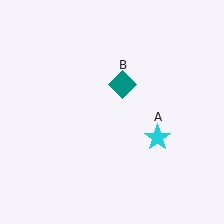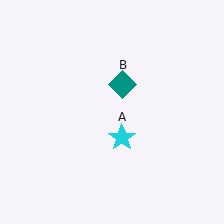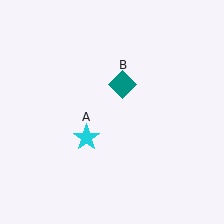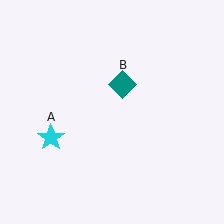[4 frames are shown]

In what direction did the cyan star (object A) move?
The cyan star (object A) moved left.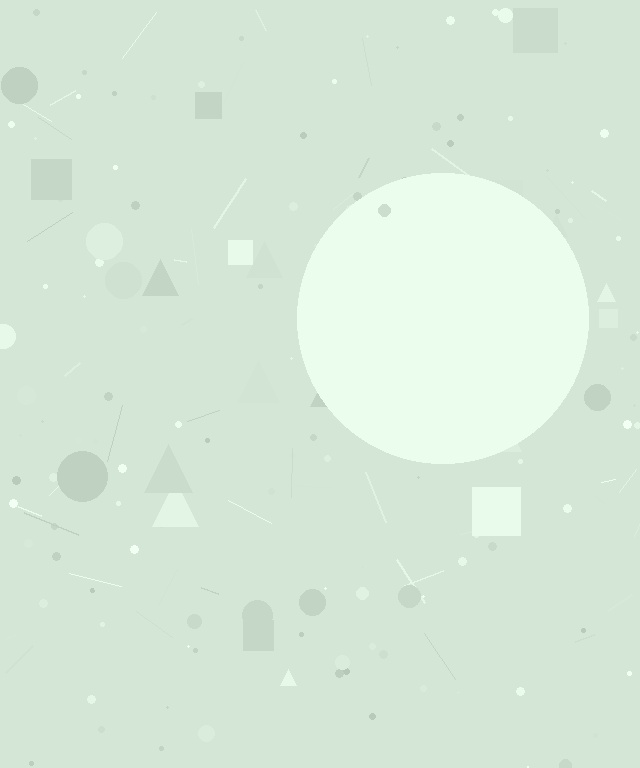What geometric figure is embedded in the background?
A circle is embedded in the background.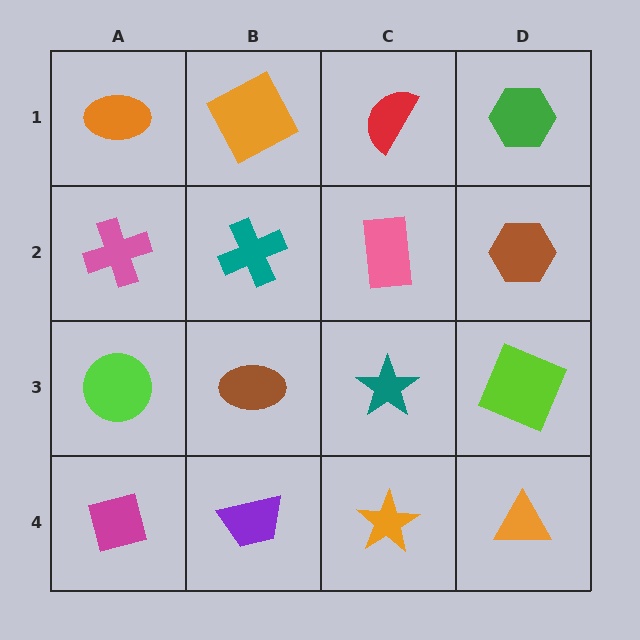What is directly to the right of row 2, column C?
A brown hexagon.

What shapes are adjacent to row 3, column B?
A teal cross (row 2, column B), a purple trapezoid (row 4, column B), a lime circle (row 3, column A), a teal star (row 3, column C).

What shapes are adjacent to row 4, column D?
A lime square (row 3, column D), an orange star (row 4, column C).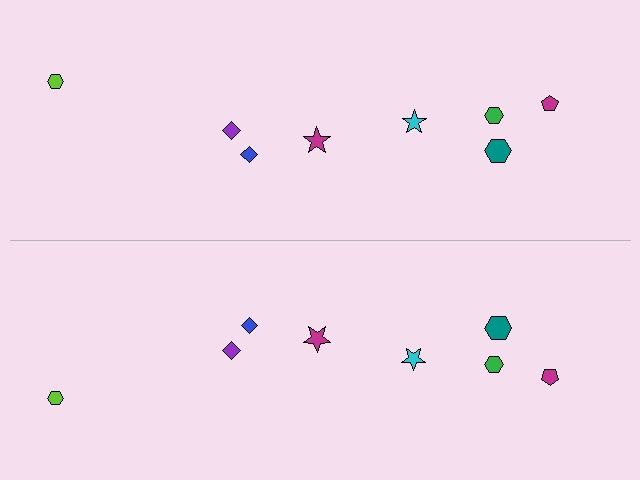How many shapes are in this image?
There are 16 shapes in this image.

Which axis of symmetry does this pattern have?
The pattern has a horizontal axis of symmetry running through the center of the image.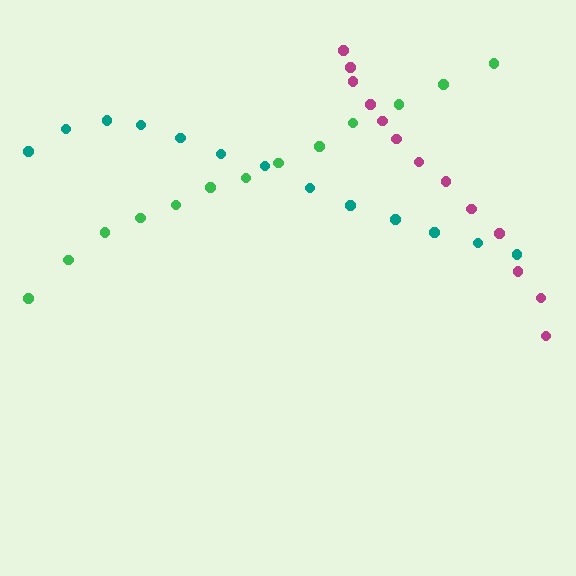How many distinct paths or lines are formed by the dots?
There are 3 distinct paths.